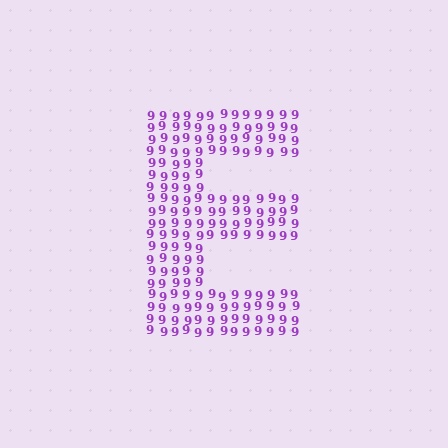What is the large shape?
The large shape is the letter E.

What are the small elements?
The small elements are digit 9's.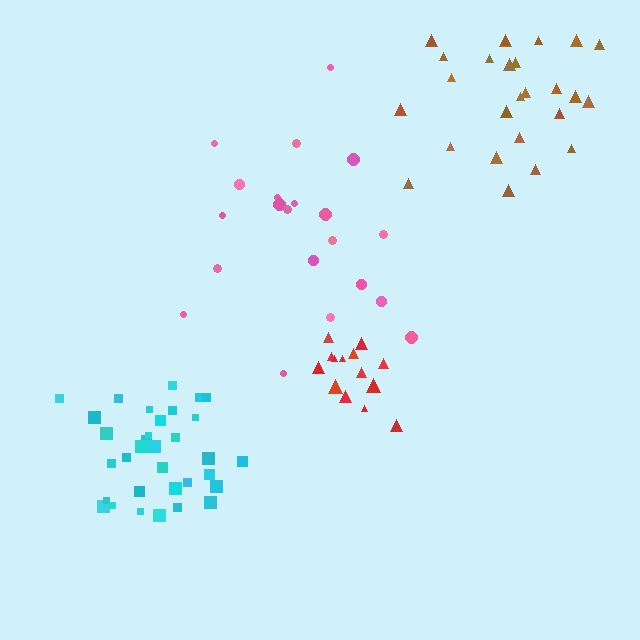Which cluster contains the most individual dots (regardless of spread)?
Cyan (34).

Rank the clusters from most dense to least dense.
red, cyan, brown, pink.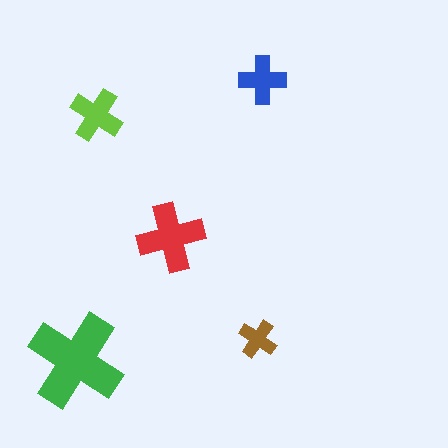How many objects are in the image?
There are 5 objects in the image.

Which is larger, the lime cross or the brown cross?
The lime one.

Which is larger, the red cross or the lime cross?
The red one.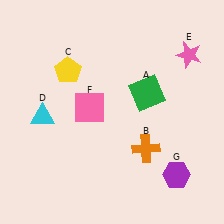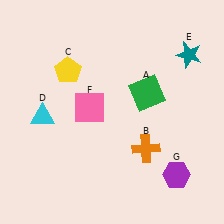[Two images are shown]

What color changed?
The star (E) changed from pink in Image 1 to teal in Image 2.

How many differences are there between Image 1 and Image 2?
There is 1 difference between the two images.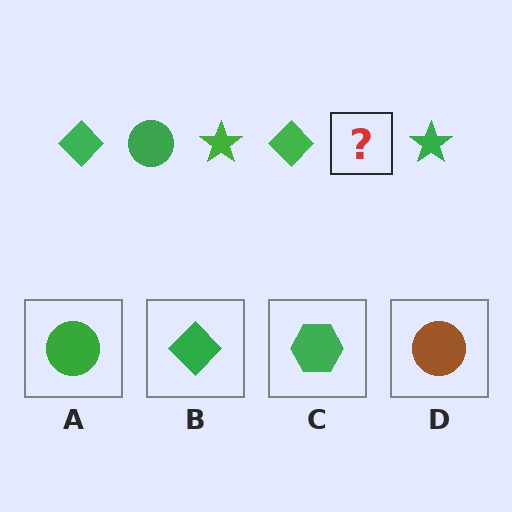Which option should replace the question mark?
Option A.